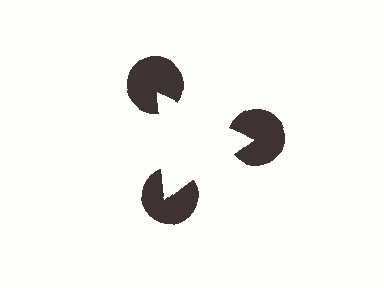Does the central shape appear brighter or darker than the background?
It typically appears slightly brighter than the background, even though no actual brightness change is drawn.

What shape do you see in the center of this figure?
An illusory triangle — its edges are inferred from the aligned wedge cuts in the pac-man discs, not physically drawn.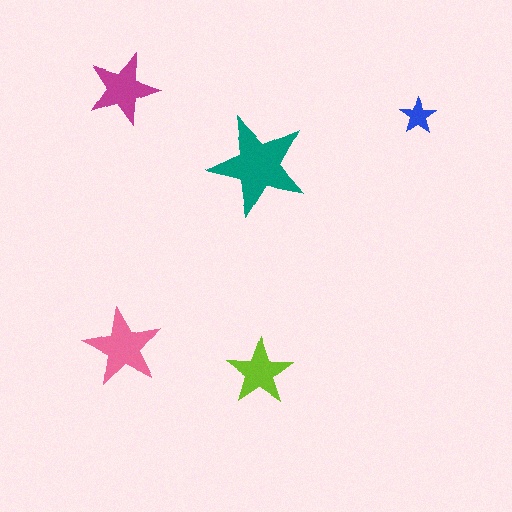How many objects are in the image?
There are 5 objects in the image.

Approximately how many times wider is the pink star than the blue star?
About 2 times wider.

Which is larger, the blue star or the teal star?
The teal one.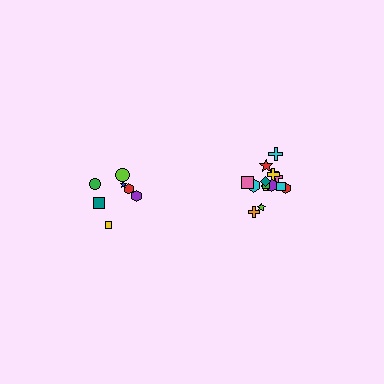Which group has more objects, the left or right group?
The right group.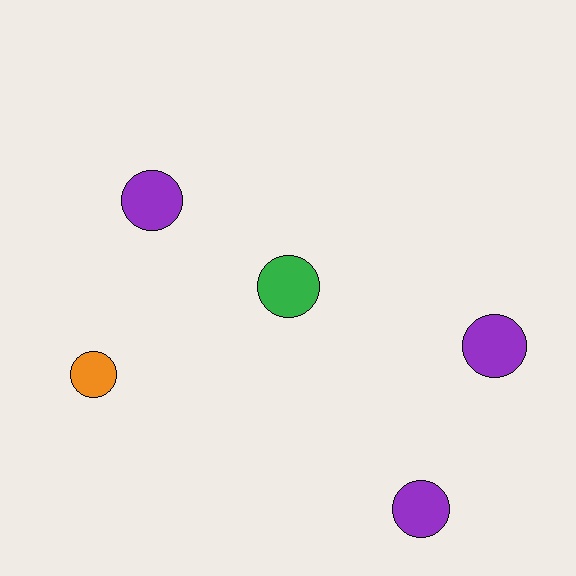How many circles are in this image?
There are 5 circles.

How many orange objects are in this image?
There is 1 orange object.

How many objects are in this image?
There are 5 objects.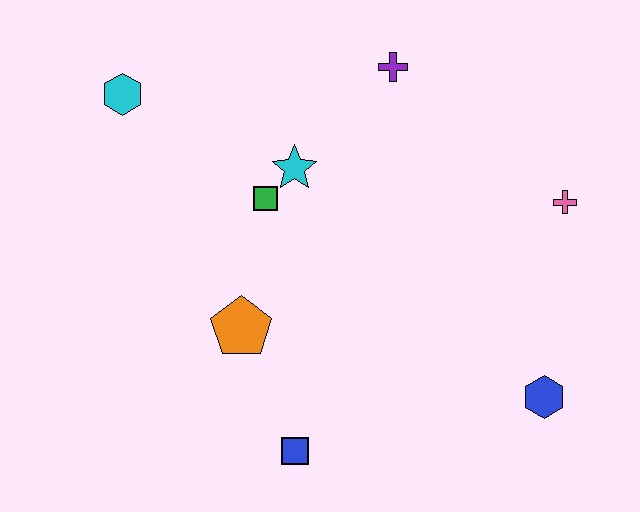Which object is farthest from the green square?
The blue hexagon is farthest from the green square.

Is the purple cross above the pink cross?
Yes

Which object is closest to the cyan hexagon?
The green square is closest to the cyan hexagon.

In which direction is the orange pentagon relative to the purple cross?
The orange pentagon is below the purple cross.